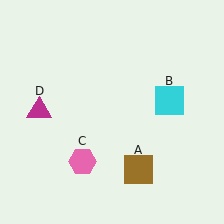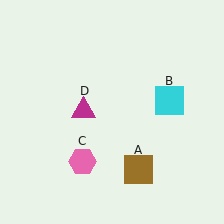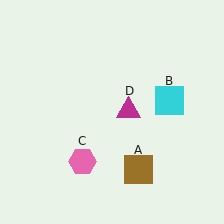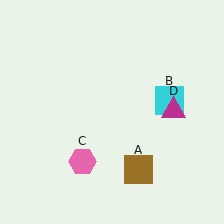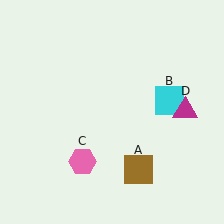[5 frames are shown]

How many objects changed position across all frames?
1 object changed position: magenta triangle (object D).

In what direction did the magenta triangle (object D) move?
The magenta triangle (object D) moved right.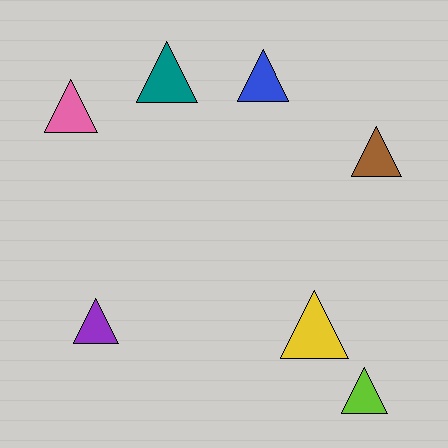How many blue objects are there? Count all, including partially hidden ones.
There is 1 blue object.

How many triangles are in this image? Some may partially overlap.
There are 7 triangles.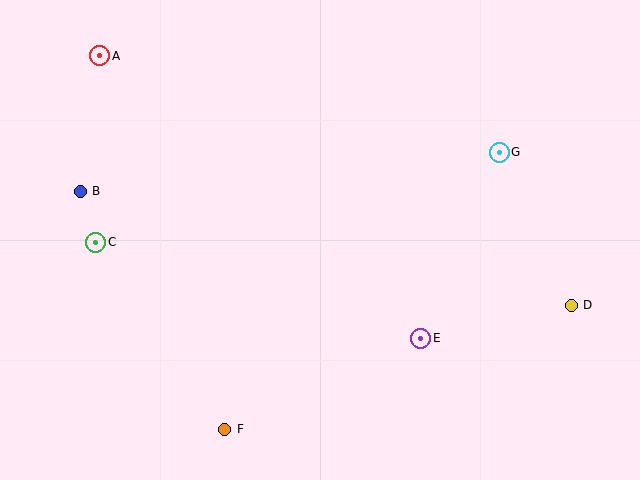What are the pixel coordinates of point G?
Point G is at (499, 153).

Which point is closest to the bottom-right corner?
Point D is closest to the bottom-right corner.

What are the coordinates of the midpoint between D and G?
The midpoint between D and G is at (535, 229).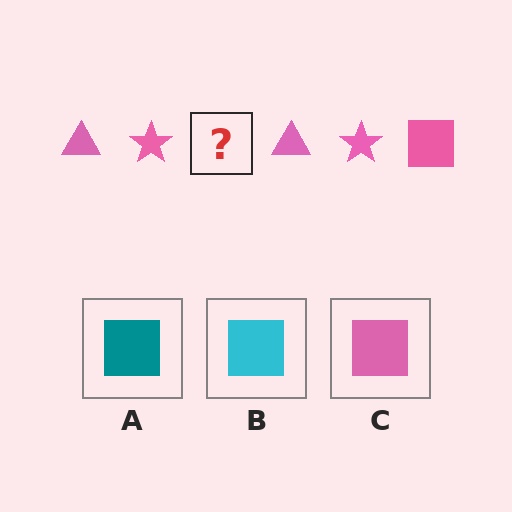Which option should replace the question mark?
Option C.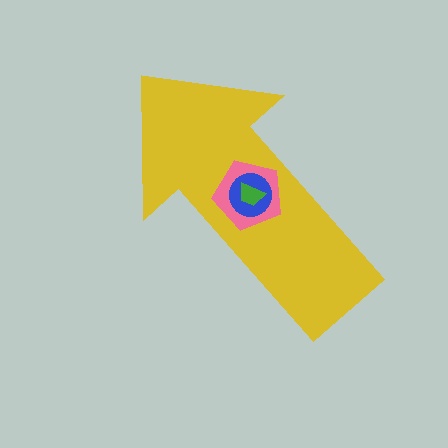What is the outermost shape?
The yellow arrow.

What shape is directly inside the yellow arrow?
The pink pentagon.